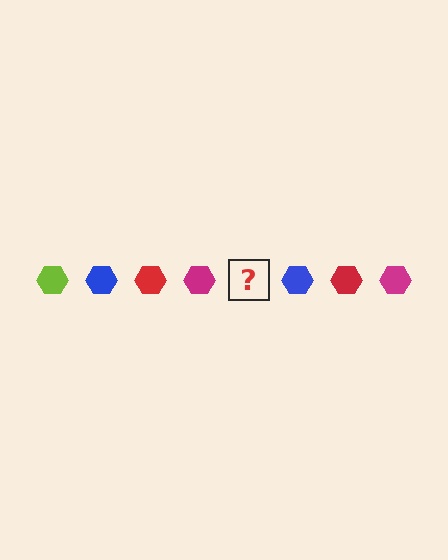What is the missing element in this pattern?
The missing element is a lime hexagon.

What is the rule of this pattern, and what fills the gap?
The rule is that the pattern cycles through lime, blue, red, magenta hexagons. The gap should be filled with a lime hexagon.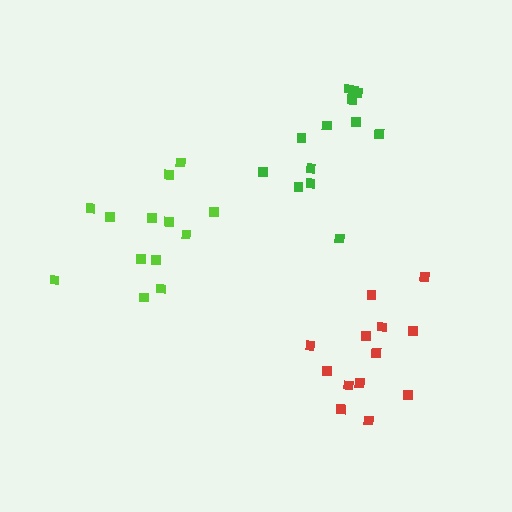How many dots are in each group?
Group 1: 13 dots, Group 2: 13 dots, Group 3: 13 dots (39 total).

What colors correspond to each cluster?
The clusters are colored: lime, green, red.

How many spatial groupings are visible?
There are 3 spatial groupings.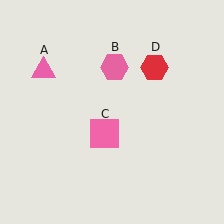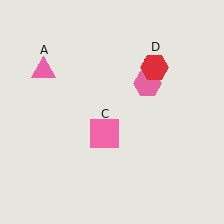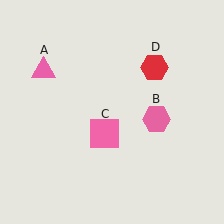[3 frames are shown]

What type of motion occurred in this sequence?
The pink hexagon (object B) rotated clockwise around the center of the scene.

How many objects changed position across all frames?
1 object changed position: pink hexagon (object B).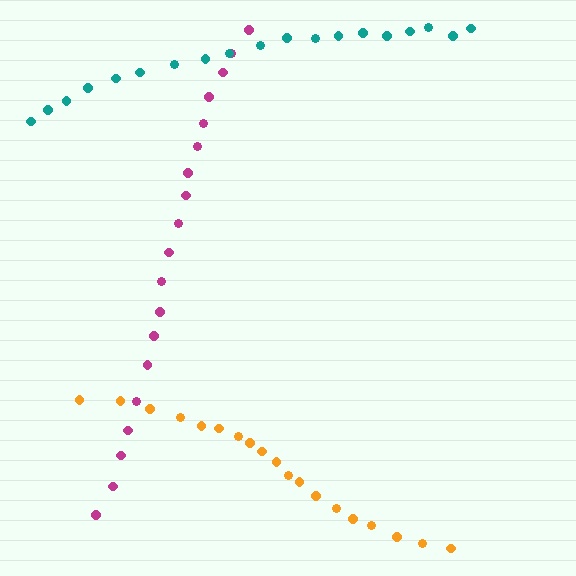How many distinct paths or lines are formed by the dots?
There are 3 distinct paths.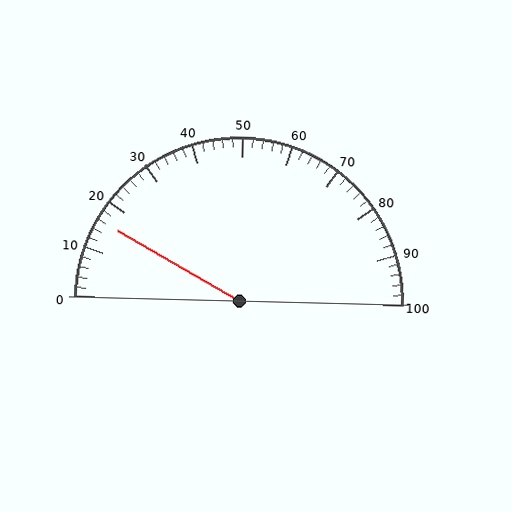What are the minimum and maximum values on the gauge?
The gauge ranges from 0 to 100.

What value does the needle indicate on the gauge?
The needle indicates approximately 16.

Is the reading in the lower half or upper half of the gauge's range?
The reading is in the lower half of the range (0 to 100).